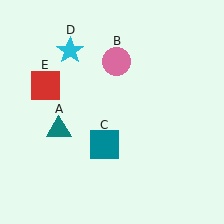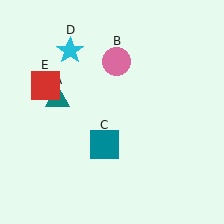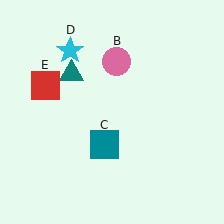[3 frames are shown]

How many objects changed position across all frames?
1 object changed position: teal triangle (object A).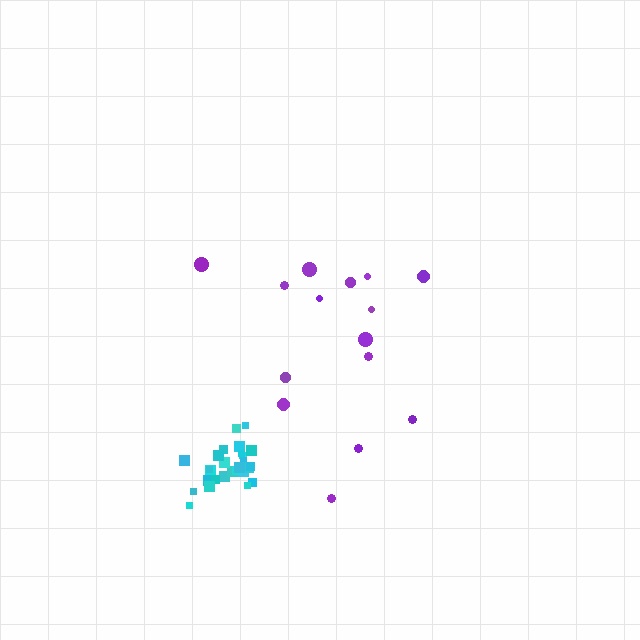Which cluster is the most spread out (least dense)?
Purple.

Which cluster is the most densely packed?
Cyan.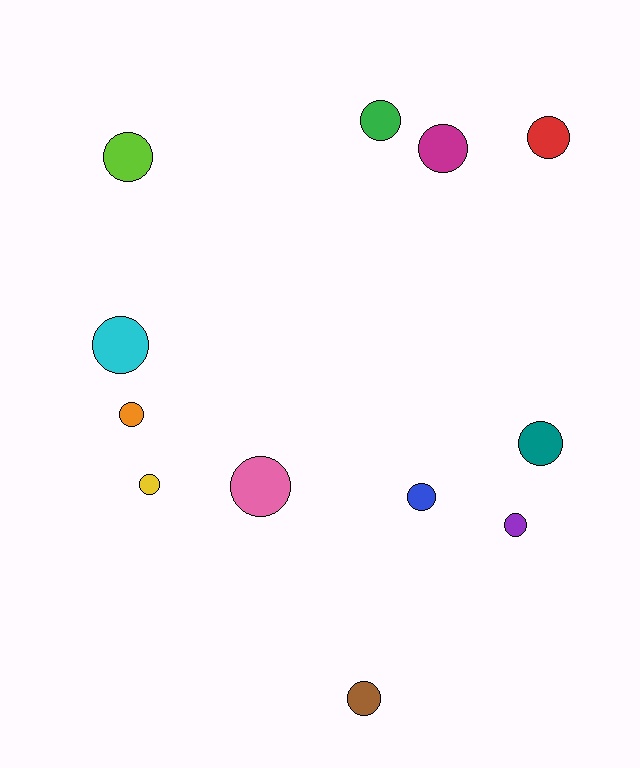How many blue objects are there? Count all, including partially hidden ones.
There is 1 blue object.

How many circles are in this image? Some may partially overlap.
There are 12 circles.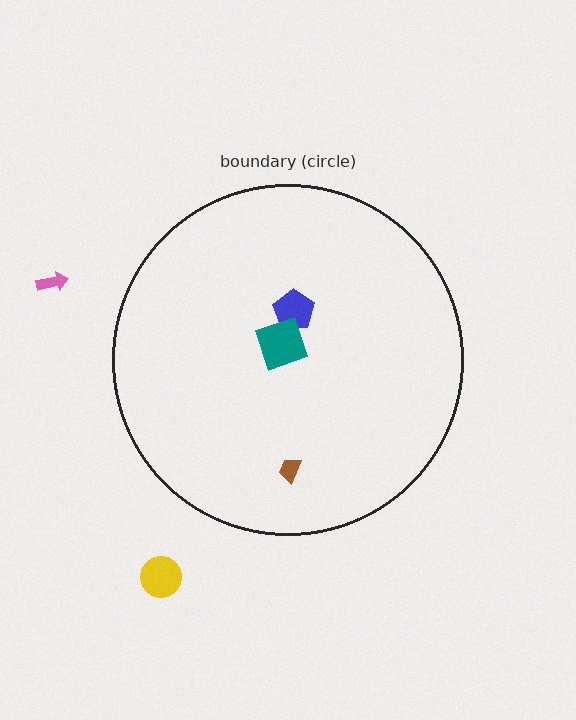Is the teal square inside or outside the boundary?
Inside.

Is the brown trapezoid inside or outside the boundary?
Inside.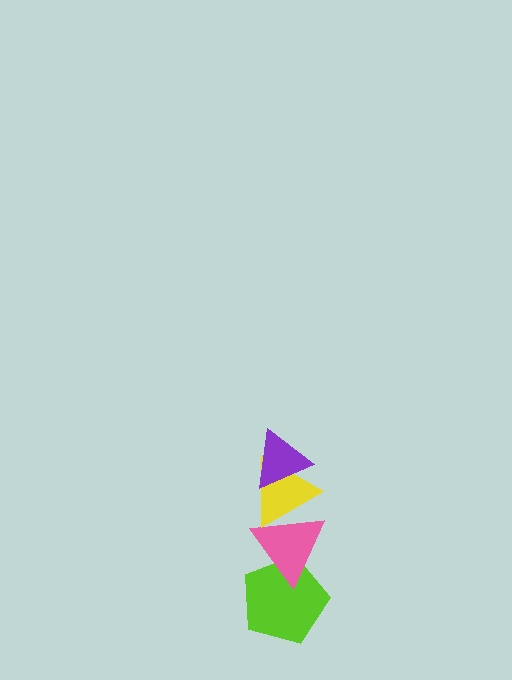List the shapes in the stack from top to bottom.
From top to bottom: the purple triangle, the yellow triangle, the pink triangle, the lime pentagon.